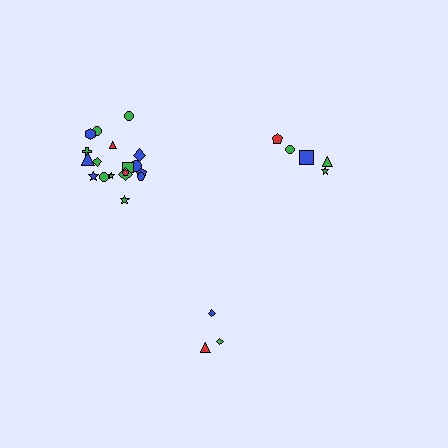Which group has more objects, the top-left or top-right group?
The top-left group.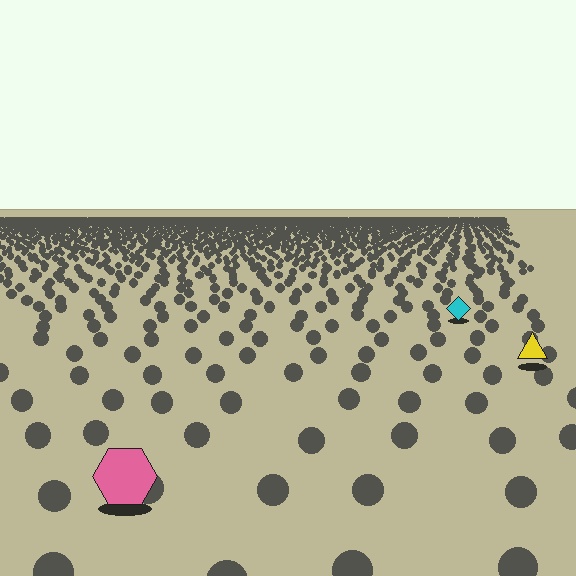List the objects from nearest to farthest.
From nearest to farthest: the pink hexagon, the yellow triangle, the cyan diamond.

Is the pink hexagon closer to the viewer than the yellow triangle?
Yes. The pink hexagon is closer — you can tell from the texture gradient: the ground texture is coarser near it.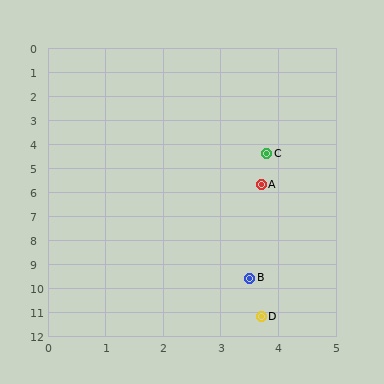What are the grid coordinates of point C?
Point C is at approximately (3.8, 4.4).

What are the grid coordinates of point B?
Point B is at approximately (3.5, 9.6).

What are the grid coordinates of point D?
Point D is at approximately (3.7, 11.2).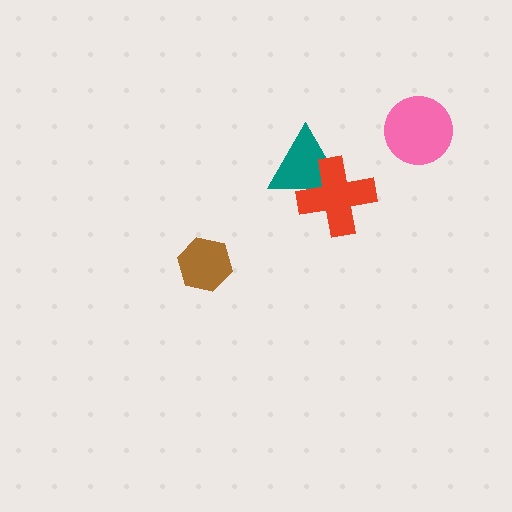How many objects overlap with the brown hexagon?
0 objects overlap with the brown hexagon.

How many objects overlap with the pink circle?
0 objects overlap with the pink circle.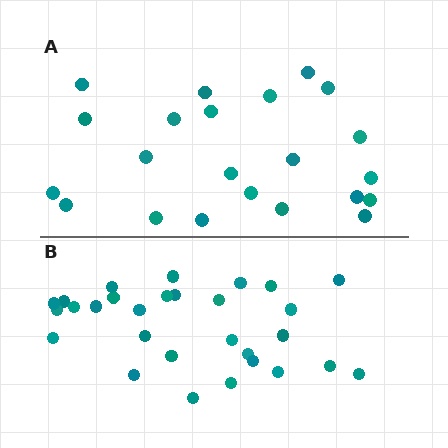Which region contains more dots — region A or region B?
Region B (the bottom region) has more dots.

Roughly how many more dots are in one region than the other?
Region B has roughly 8 or so more dots than region A.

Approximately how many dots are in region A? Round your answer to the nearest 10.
About 20 dots. (The exact count is 22, which rounds to 20.)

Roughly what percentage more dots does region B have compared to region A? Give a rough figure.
About 30% more.